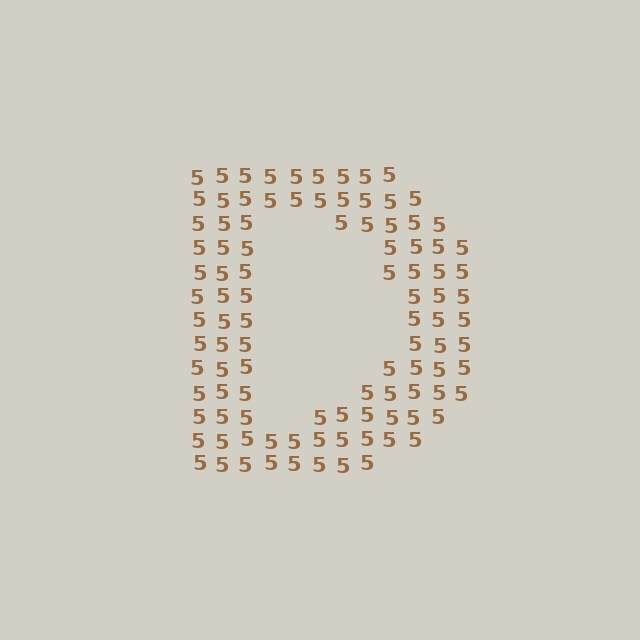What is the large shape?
The large shape is the letter D.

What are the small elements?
The small elements are digit 5's.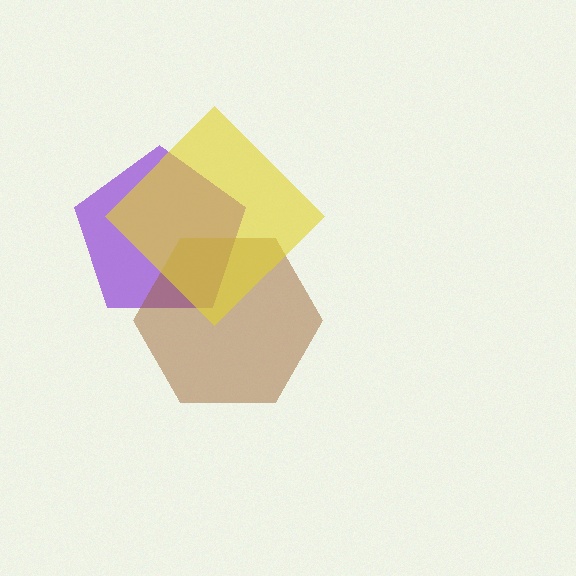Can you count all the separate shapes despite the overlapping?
Yes, there are 3 separate shapes.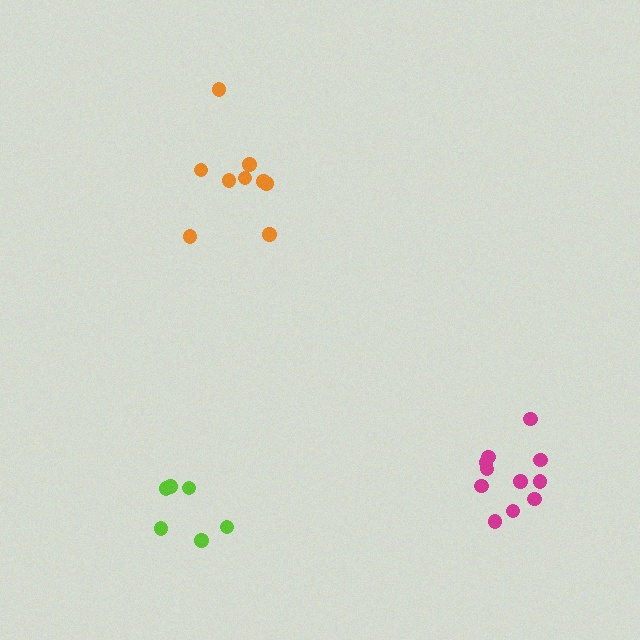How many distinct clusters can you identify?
There are 3 distinct clusters.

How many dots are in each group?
Group 1: 11 dots, Group 2: 6 dots, Group 3: 9 dots (26 total).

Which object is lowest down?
The lime cluster is bottommost.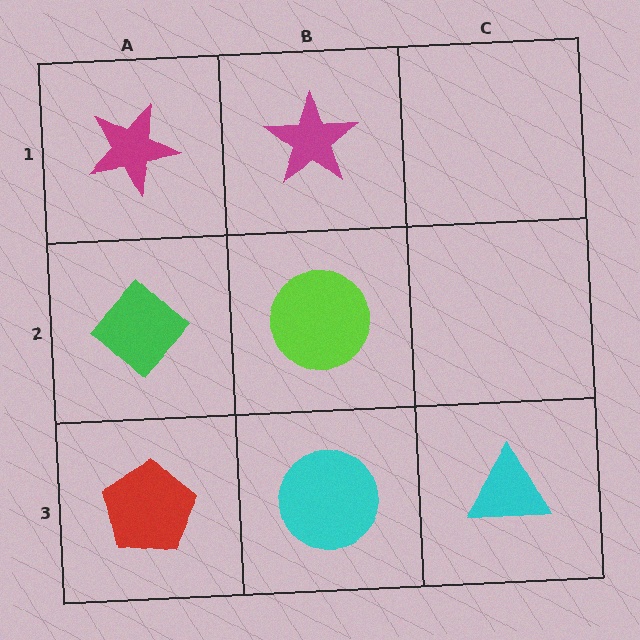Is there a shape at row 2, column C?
No, that cell is empty.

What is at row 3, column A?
A red pentagon.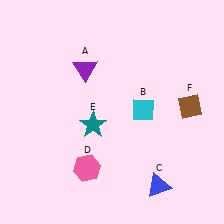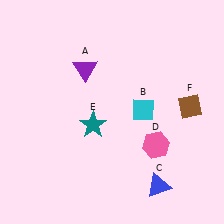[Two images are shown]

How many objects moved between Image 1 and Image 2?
1 object moved between the two images.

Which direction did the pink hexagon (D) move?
The pink hexagon (D) moved right.